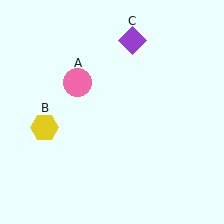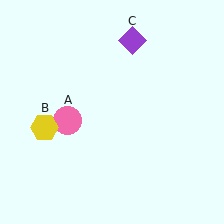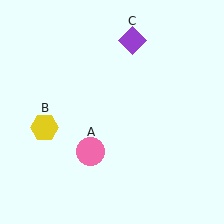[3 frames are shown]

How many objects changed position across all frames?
1 object changed position: pink circle (object A).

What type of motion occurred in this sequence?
The pink circle (object A) rotated counterclockwise around the center of the scene.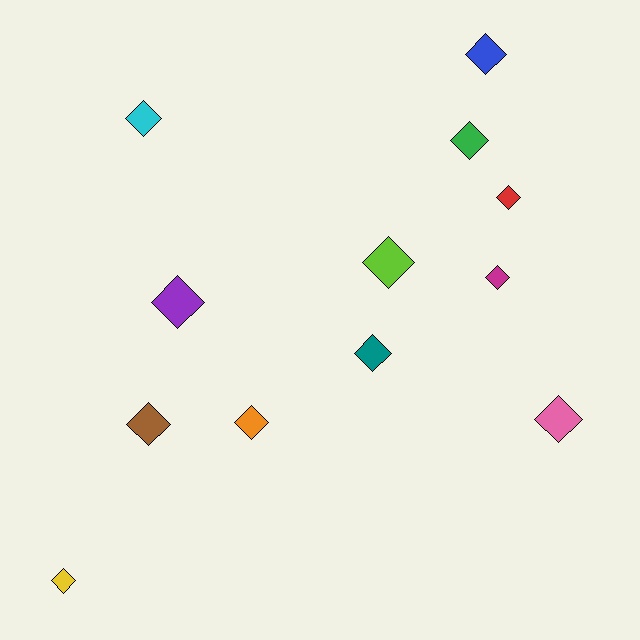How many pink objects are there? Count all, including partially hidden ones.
There is 1 pink object.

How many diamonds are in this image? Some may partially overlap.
There are 12 diamonds.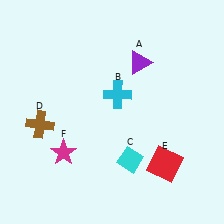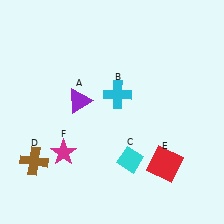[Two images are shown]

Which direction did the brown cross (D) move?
The brown cross (D) moved down.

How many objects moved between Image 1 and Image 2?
2 objects moved between the two images.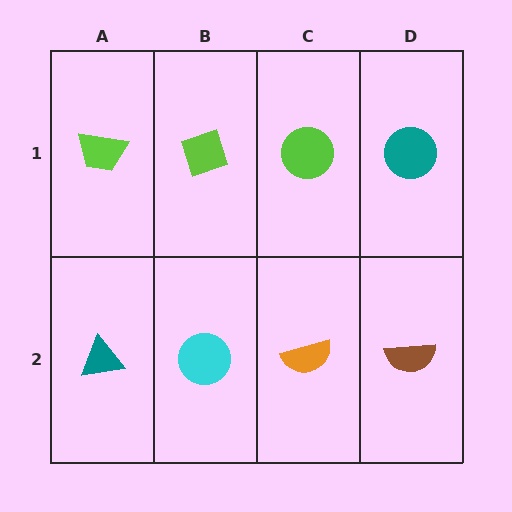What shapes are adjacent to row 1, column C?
An orange semicircle (row 2, column C), a lime diamond (row 1, column B), a teal circle (row 1, column D).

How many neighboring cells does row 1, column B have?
3.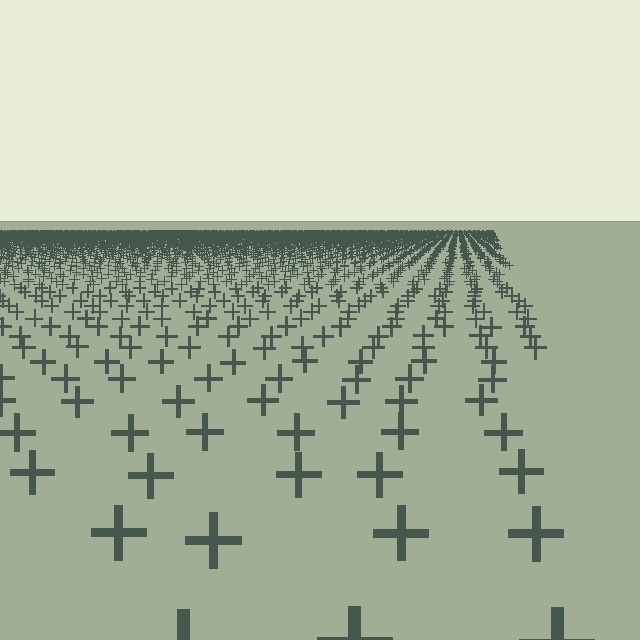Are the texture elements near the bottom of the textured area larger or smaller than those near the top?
Larger. Near the bottom, elements are closer to the viewer and appear at a bigger on-screen size.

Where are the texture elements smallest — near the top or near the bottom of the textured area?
Near the top.